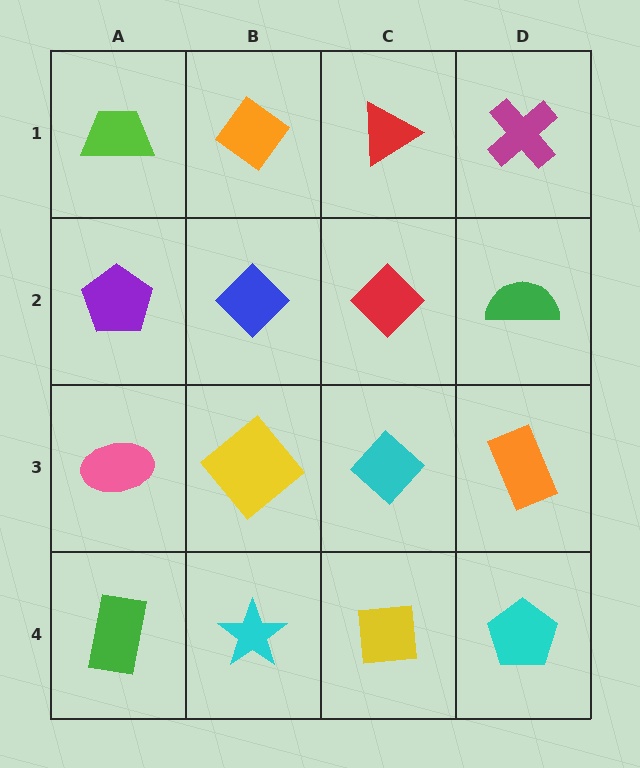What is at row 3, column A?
A pink ellipse.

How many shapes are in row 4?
4 shapes.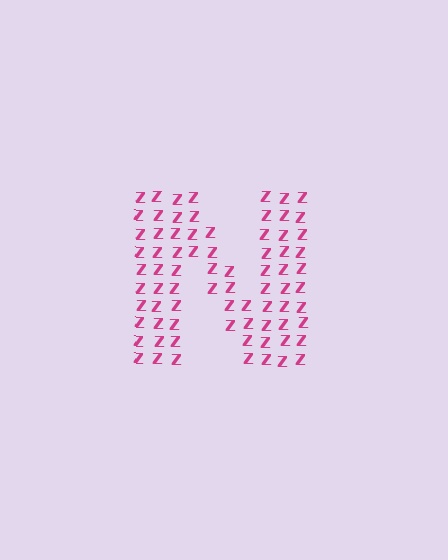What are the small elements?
The small elements are letter Z's.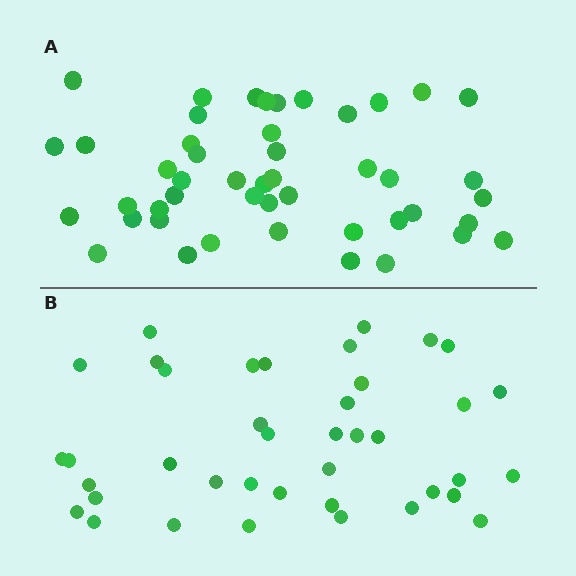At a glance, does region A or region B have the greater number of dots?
Region A (the top region) has more dots.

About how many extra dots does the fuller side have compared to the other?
Region A has roughly 8 or so more dots than region B.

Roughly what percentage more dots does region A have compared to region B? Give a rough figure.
About 20% more.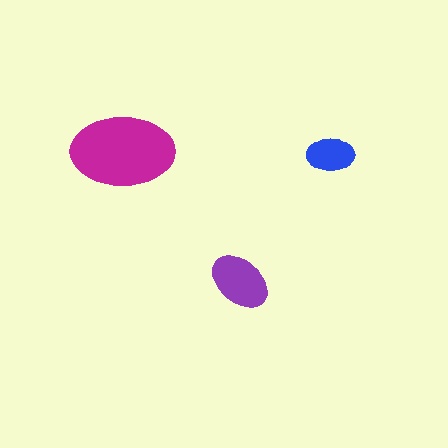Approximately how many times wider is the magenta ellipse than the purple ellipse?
About 1.5 times wider.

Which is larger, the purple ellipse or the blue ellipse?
The purple one.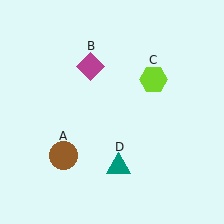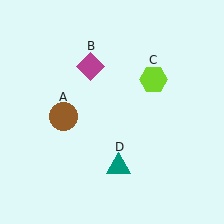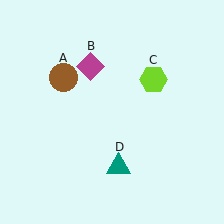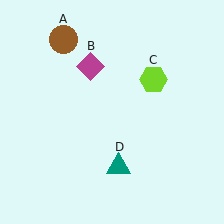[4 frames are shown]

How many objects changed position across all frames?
1 object changed position: brown circle (object A).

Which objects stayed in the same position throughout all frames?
Magenta diamond (object B) and lime hexagon (object C) and teal triangle (object D) remained stationary.